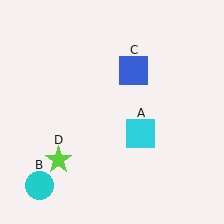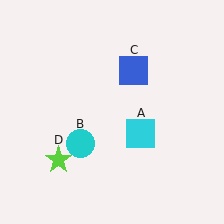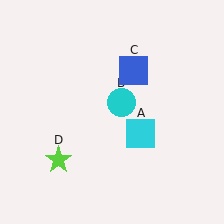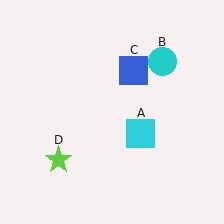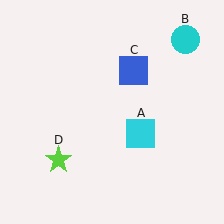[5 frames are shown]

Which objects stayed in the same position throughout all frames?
Cyan square (object A) and blue square (object C) and lime star (object D) remained stationary.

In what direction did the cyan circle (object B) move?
The cyan circle (object B) moved up and to the right.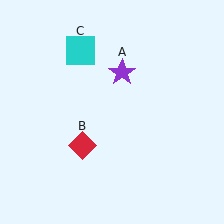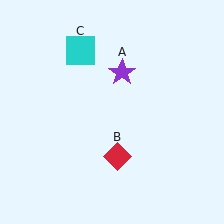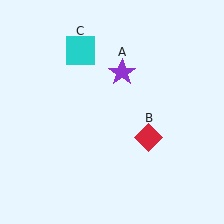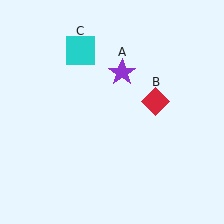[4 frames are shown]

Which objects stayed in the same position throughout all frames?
Purple star (object A) and cyan square (object C) remained stationary.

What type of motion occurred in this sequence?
The red diamond (object B) rotated counterclockwise around the center of the scene.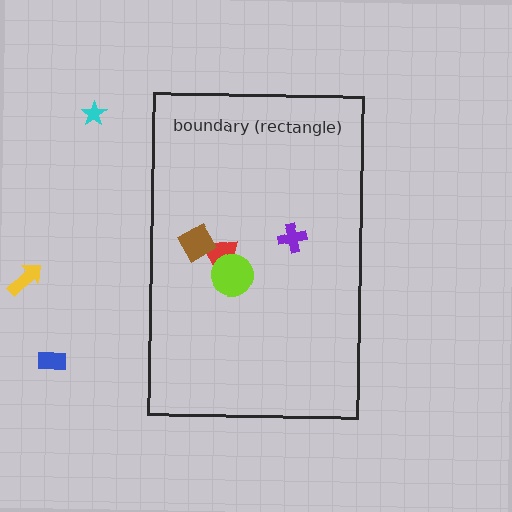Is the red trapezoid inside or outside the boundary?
Inside.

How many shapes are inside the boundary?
4 inside, 3 outside.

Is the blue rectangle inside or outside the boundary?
Outside.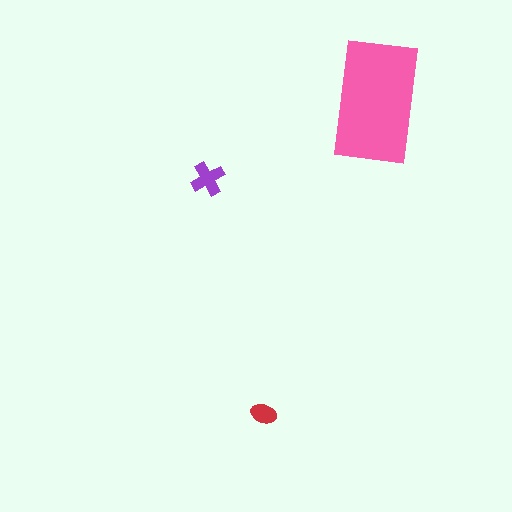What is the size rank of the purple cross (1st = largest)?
2nd.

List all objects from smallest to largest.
The red ellipse, the purple cross, the pink rectangle.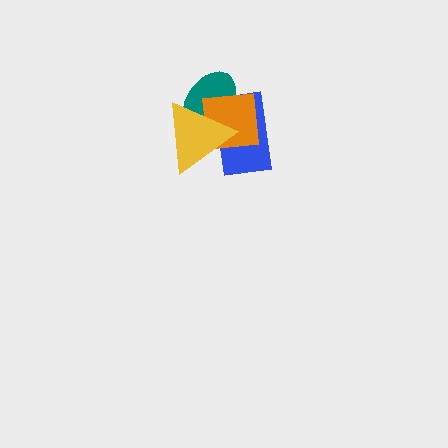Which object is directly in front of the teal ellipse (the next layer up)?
The blue rectangle is directly in front of the teal ellipse.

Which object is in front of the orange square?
The yellow triangle is in front of the orange square.